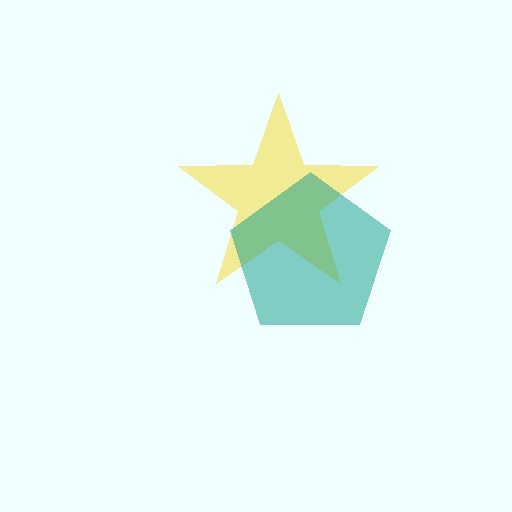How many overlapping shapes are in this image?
There are 2 overlapping shapes in the image.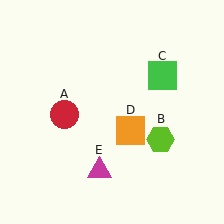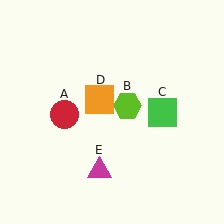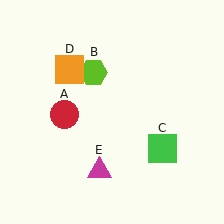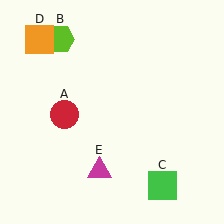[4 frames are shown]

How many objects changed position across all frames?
3 objects changed position: lime hexagon (object B), green square (object C), orange square (object D).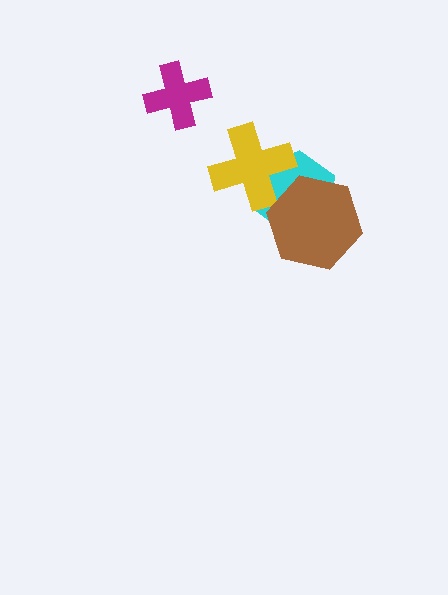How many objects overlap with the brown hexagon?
1 object overlaps with the brown hexagon.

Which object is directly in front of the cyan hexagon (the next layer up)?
The yellow cross is directly in front of the cyan hexagon.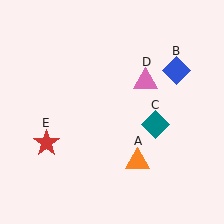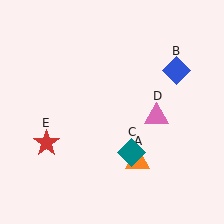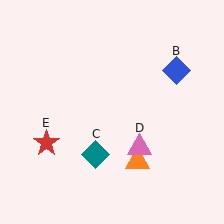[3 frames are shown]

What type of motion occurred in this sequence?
The teal diamond (object C), pink triangle (object D) rotated clockwise around the center of the scene.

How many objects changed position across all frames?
2 objects changed position: teal diamond (object C), pink triangle (object D).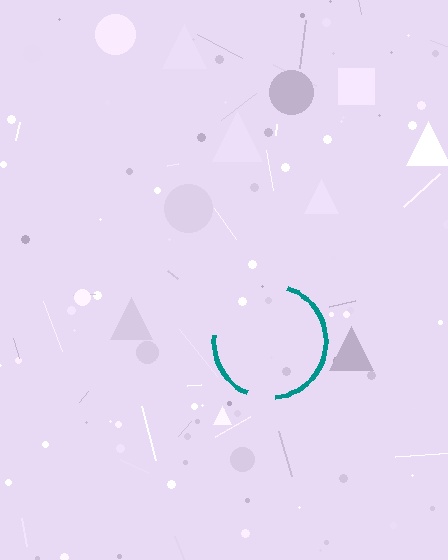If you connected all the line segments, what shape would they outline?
They would outline a circle.